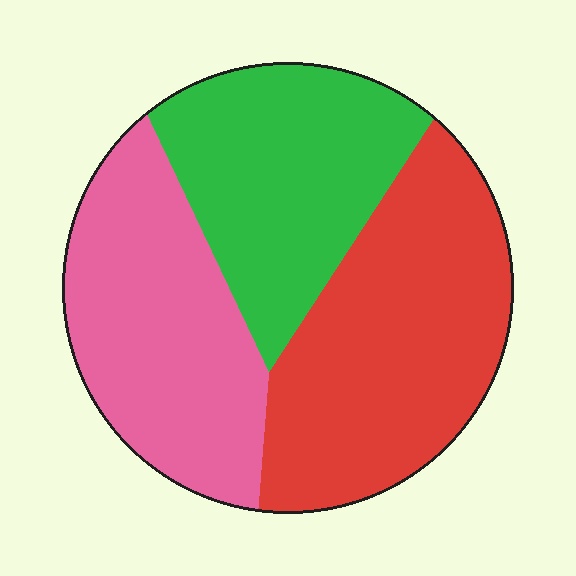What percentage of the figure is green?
Green takes up about one third (1/3) of the figure.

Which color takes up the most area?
Red, at roughly 40%.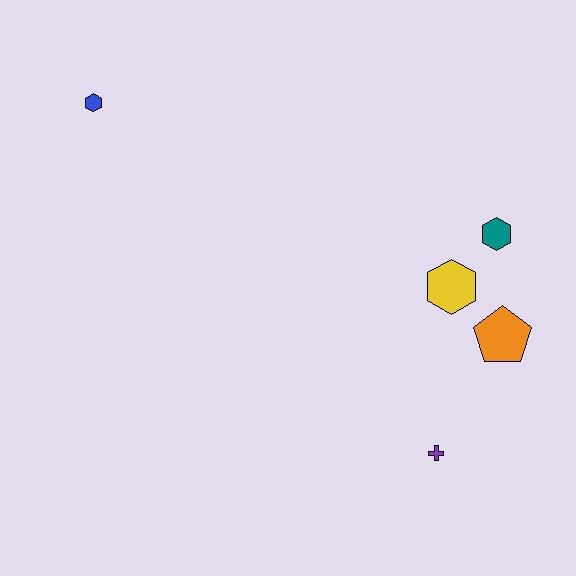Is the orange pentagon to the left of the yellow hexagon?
No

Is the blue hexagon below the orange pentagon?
No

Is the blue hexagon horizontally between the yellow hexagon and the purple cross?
No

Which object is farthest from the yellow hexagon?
The blue hexagon is farthest from the yellow hexagon.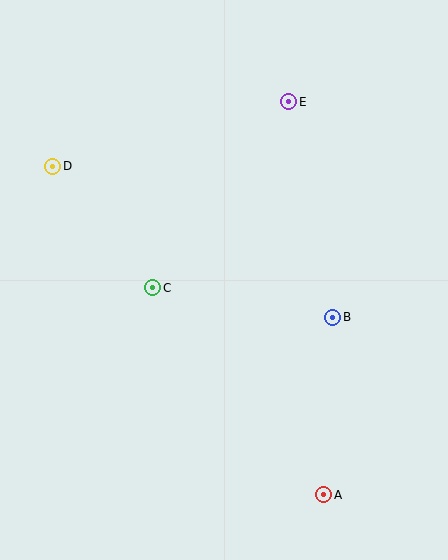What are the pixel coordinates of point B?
Point B is at (333, 317).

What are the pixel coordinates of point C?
Point C is at (153, 288).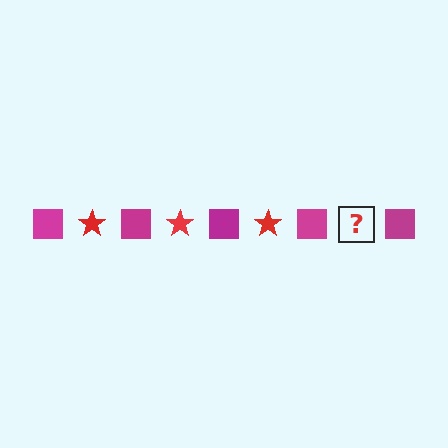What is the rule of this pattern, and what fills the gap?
The rule is that the pattern alternates between magenta square and red star. The gap should be filled with a red star.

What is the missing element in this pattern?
The missing element is a red star.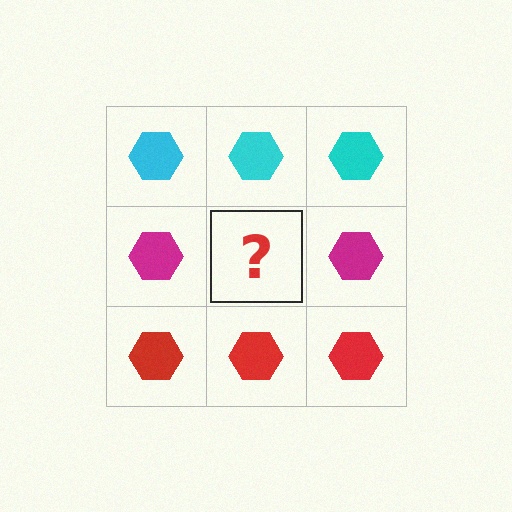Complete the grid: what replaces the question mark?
The question mark should be replaced with a magenta hexagon.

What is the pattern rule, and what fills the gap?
The rule is that each row has a consistent color. The gap should be filled with a magenta hexagon.